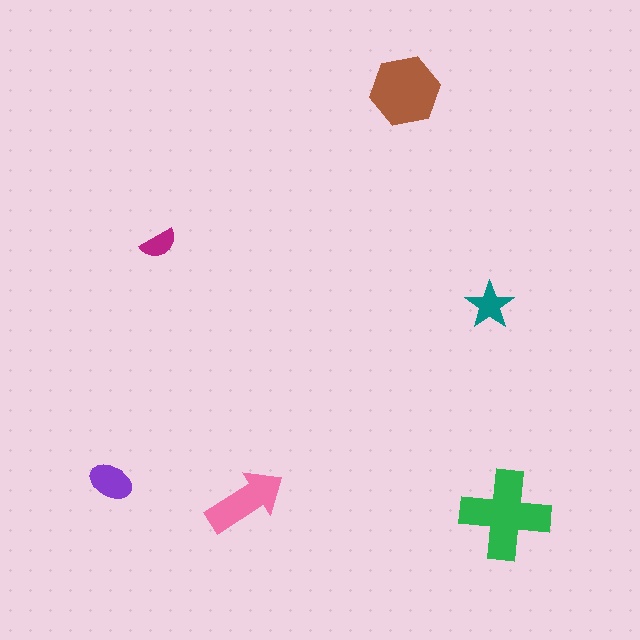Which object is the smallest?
The magenta semicircle.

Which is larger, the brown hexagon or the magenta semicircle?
The brown hexagon.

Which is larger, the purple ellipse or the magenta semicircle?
The purple ellipse.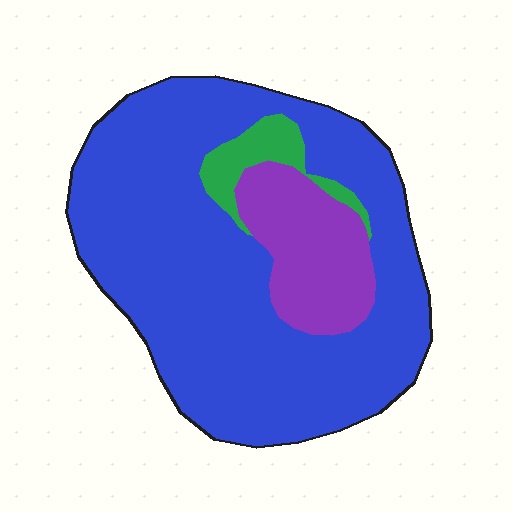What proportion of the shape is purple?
Purple takes up about one sixth (1/6) of the shape.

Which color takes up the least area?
Green, at roughly 5%.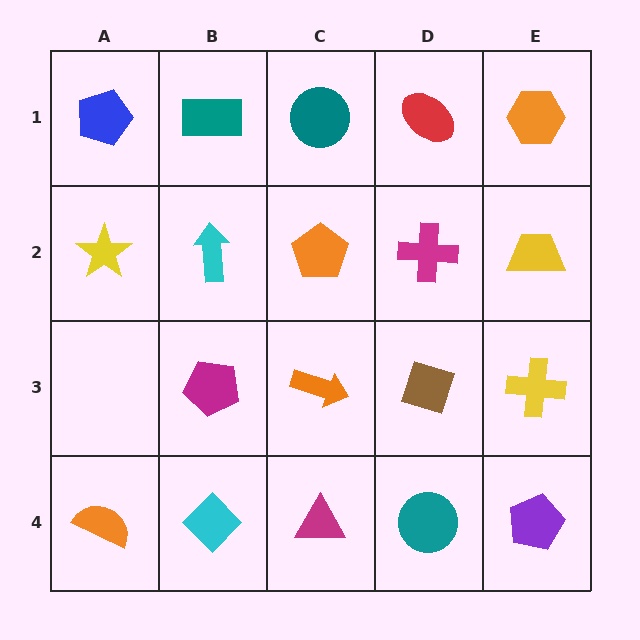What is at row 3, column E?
A yellow cross.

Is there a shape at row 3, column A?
No, that cell is empty.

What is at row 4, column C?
A magenta triangle.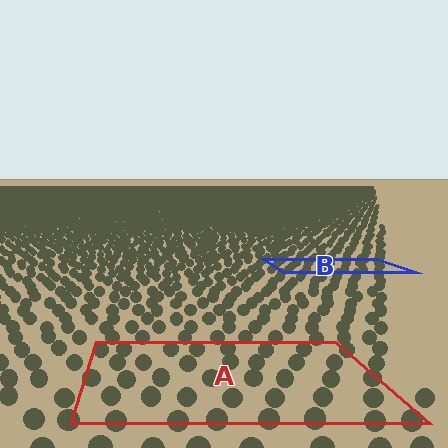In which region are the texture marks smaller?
The texture marks are smaller in region B, because it is farther away.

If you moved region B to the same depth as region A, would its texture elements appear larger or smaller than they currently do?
They would appear larger. At a closer depth, the same texture elements are projected at a bigger on-screen size.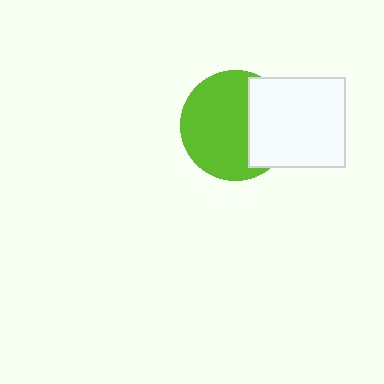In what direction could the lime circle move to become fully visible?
The lime circle could move left. That would shift it out from behind the white rectangle entirely.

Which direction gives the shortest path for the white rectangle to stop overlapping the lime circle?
Moving right gives the shortest separation.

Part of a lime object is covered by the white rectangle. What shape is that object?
It is a circle.